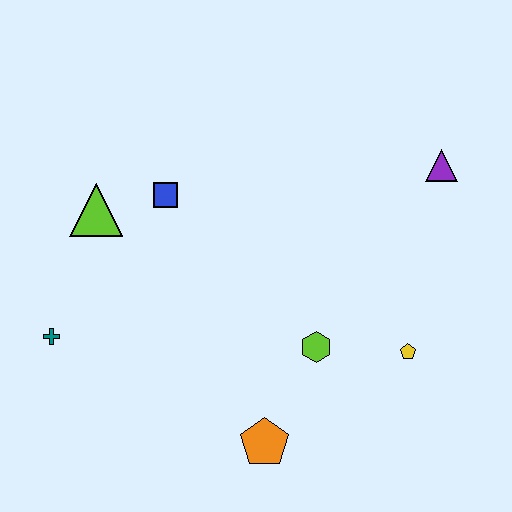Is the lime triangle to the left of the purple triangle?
Yes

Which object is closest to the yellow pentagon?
The lime hexagon is closest to the yellow pentagon.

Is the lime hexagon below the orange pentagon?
No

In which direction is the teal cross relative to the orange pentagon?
The teal cross is to the left of the orange pentagon.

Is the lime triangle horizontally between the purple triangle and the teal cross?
Yes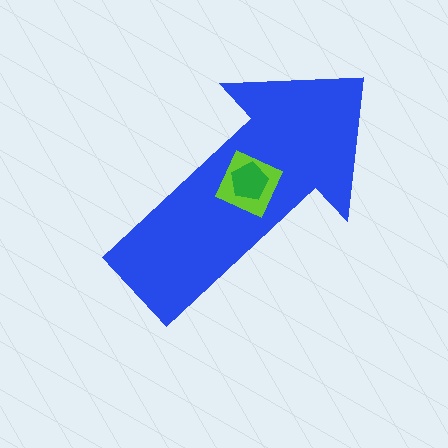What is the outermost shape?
The blue arrow.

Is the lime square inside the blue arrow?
Yes.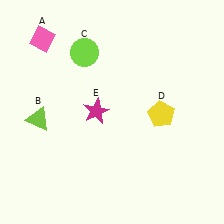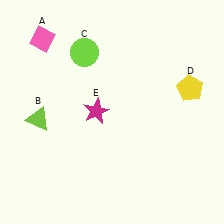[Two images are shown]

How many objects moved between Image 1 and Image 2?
1 object moved between the two images.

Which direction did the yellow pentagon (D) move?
The yellow pentagon (D) moved right.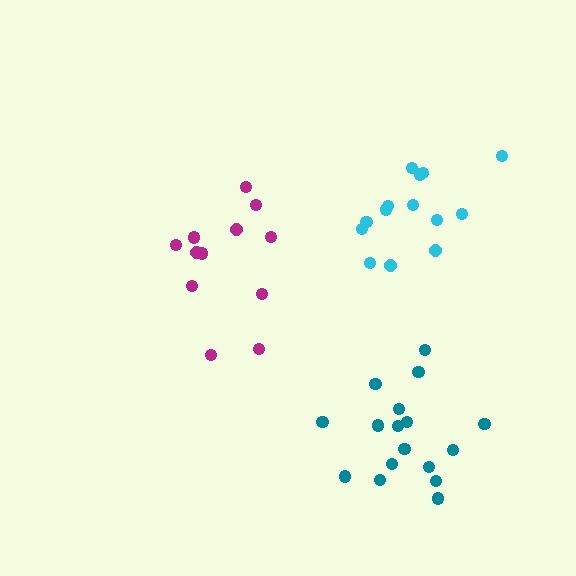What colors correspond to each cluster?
The clusters are colored: teal, magenta, cyan.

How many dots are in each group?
Group 1: 17 dots, Group 2: 12 dots, Group 3: 14 dots (43 total).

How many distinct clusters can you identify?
There are 3 distinct clusters.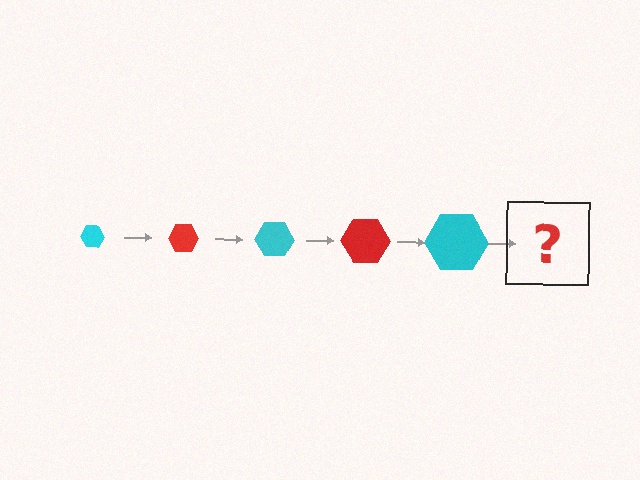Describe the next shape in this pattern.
It should be a red hexagon, larger than the previous one.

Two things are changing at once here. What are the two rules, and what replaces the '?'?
The two rules are that the hexagon grows larger each step and the color cycles through cyan and red. The '?' should be a red hexagon, larger than the previous one.